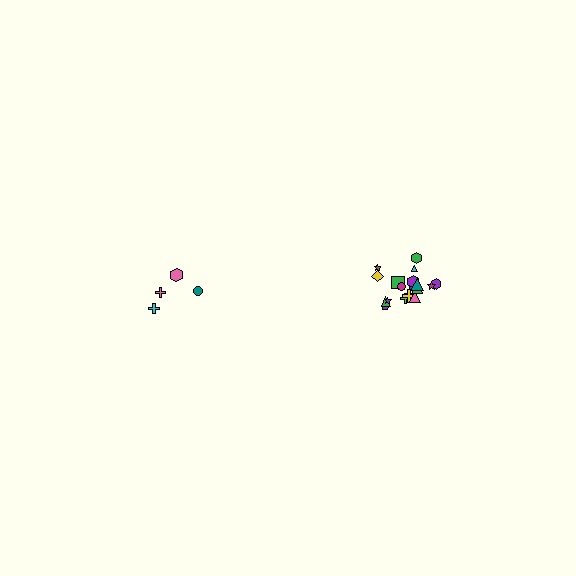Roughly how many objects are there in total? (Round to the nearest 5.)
Roughly 20 objects in total.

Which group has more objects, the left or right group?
The right group.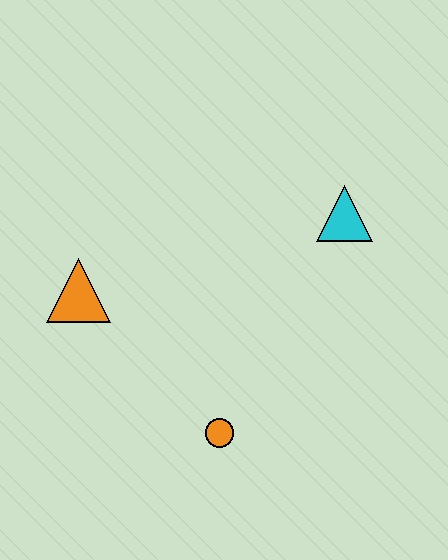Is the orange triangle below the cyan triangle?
Yes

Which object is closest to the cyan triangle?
The orange circle is closest to the cyan triangle.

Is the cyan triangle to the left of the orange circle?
No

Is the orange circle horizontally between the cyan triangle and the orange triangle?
Yes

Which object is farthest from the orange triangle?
The cyan triangle is farthest from the orange triangle.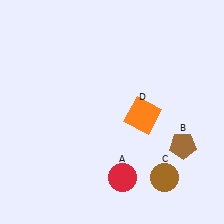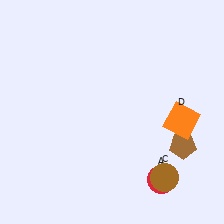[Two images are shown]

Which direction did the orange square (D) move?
The orange square (D) moved right.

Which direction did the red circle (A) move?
The red circle (A) moved right.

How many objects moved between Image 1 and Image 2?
2 objects moved between the two images.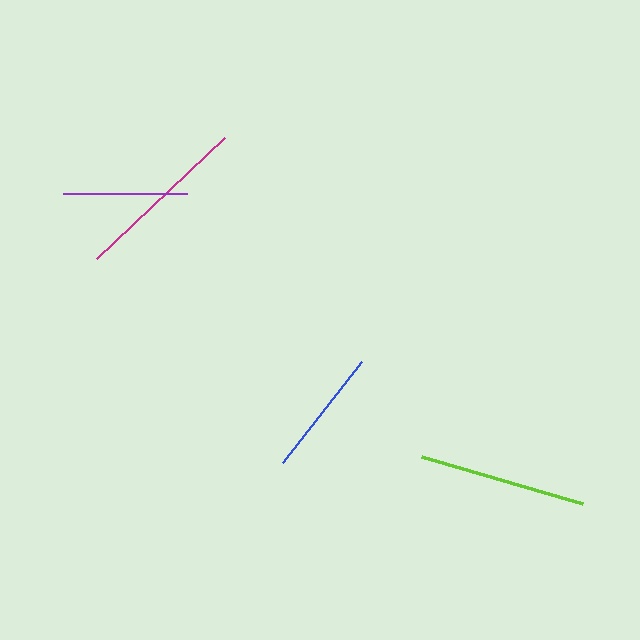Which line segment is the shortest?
The purple line is the shortest at approximately 124 pixels.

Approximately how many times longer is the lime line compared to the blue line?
The lime line is approximately 1.3 times the length of the blue line.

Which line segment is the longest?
The magenta line is the longest at approximately 176 pixels.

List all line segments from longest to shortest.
From longest to shortest: magenta, lime, blue, purple.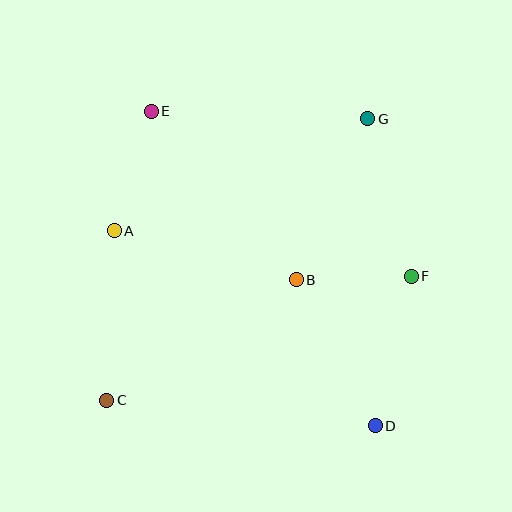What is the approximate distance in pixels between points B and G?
The distance between B and G is approximately 176 pixels.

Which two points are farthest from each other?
Points D and E are farthest from each other.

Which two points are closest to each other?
Points B and F are closest to each other.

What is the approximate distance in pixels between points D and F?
The distance between D and F is approximately 154 pixels.